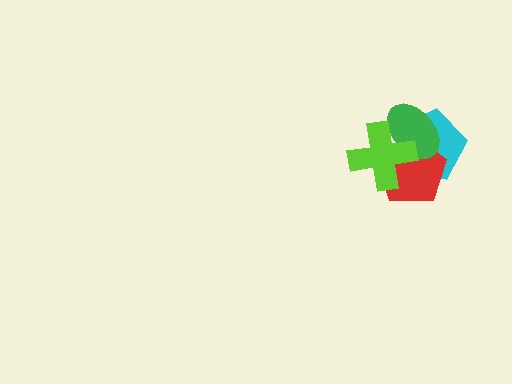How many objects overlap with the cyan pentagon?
3 objects overlap with the cyan pentagon.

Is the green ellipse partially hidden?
Yes, it is partially covered by another shape.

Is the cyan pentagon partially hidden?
Yes, it is partially covered by another shape.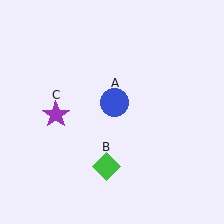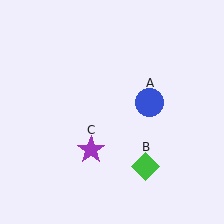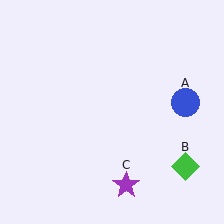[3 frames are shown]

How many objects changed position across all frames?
3 objects changed position: blue circle (object A), green diamond (object B), purple star (object C).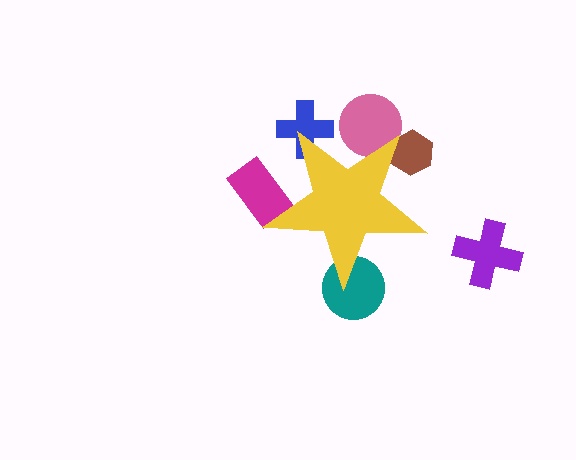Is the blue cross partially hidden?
Yes, the blue cross is partially hidden behind the yellow star.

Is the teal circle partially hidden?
Yes, the teal circle is partially hidden behind the yellow star.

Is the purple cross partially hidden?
No, the purple cross is fully visible.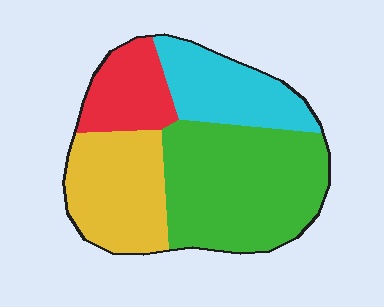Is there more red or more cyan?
Cyan.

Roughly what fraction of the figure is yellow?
Yellow takes up about one quarter (1/4) of the figure.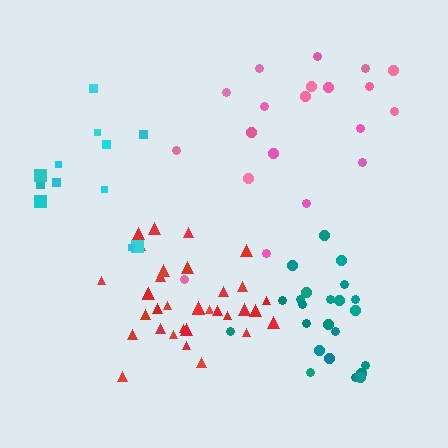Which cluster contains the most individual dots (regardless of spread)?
Red (34).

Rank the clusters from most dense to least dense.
teal, red, pink, cyan.